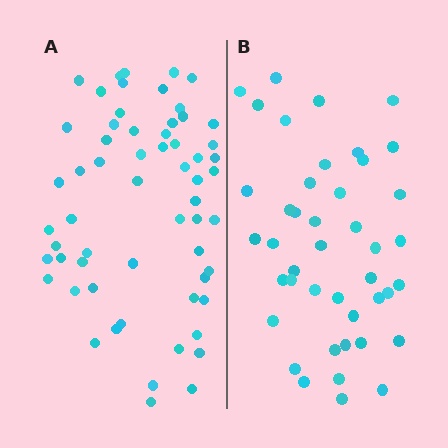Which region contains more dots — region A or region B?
Region A (the left region) has more dots.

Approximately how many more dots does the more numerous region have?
Region A has approximately 15 more dots than region B.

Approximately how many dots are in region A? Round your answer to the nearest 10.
About 60 dots.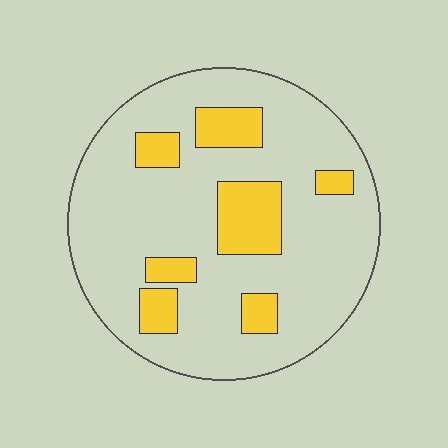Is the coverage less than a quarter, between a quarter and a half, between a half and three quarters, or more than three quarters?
Less than a quarter.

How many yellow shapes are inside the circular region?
7.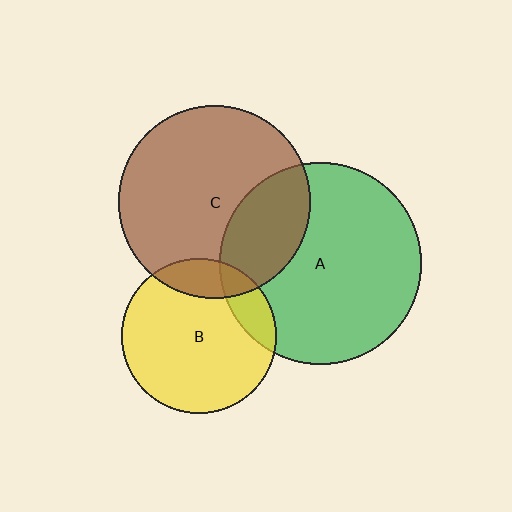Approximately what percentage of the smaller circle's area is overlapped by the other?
Approximately 15%.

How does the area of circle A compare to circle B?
Approximately 1.7 times.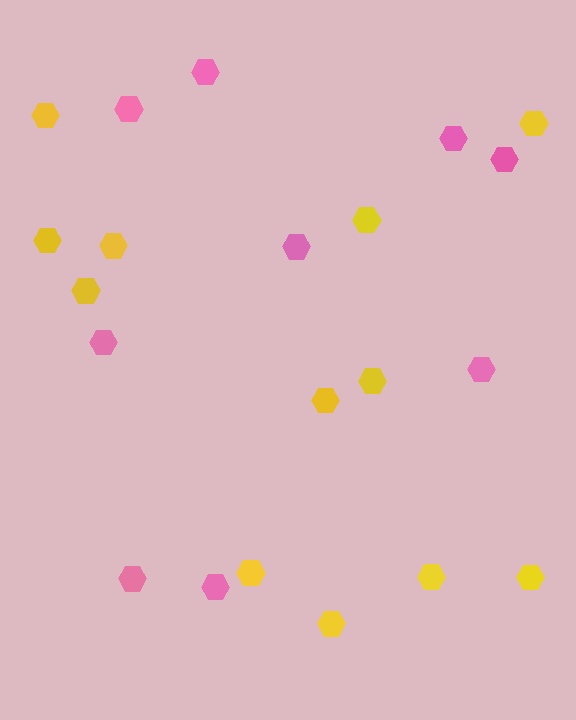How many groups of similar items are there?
There are 2 groups: one group of pink hexagons (9) and one group of yellow hexagons (12).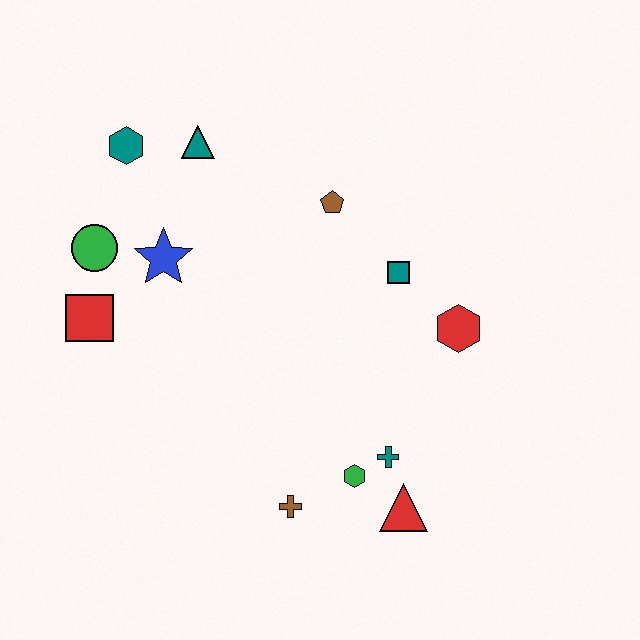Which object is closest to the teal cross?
The green hexagon is closest to the teal cross.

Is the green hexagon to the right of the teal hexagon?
Yes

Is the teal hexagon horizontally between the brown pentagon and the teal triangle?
No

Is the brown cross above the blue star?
No